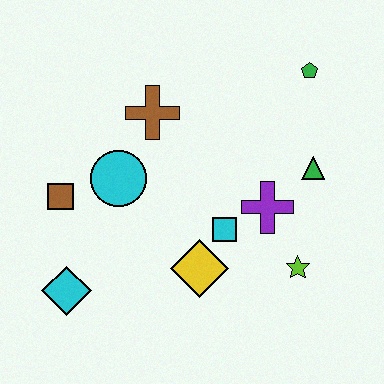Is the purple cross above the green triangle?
No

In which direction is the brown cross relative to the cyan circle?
The brown cross is above the cyan circle.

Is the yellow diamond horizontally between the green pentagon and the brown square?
Yes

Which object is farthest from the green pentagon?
The cyan diamond is farthest from the green pentagon.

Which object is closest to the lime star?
The purple cross is closest to the lime star.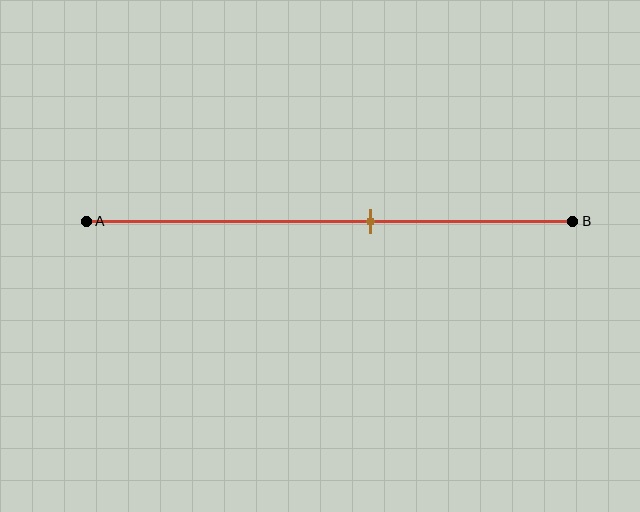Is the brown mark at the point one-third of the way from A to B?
No, the mark is at about 60% from A, not at the 33% one-third point.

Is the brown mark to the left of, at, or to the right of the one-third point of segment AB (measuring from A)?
The brown mark is to the right of the one-third point of segment AB.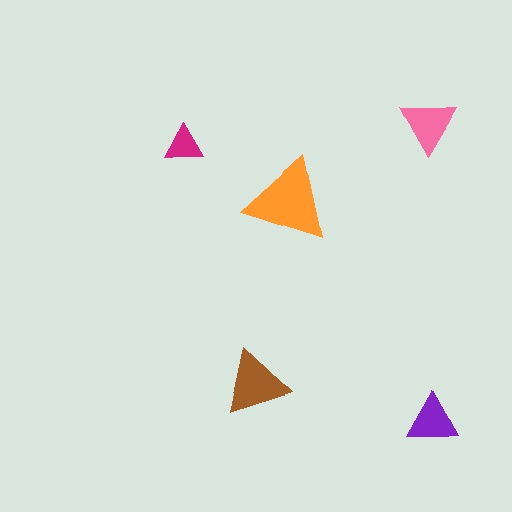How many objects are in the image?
There are 5 objects in the image.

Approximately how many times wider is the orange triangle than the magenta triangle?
About 2 times wider.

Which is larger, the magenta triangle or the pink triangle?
The pink one.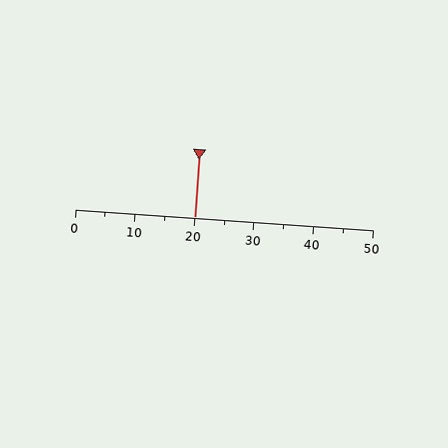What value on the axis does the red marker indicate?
The marker indicates approximately 20.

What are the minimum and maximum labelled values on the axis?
The axis runs from 0 to 50.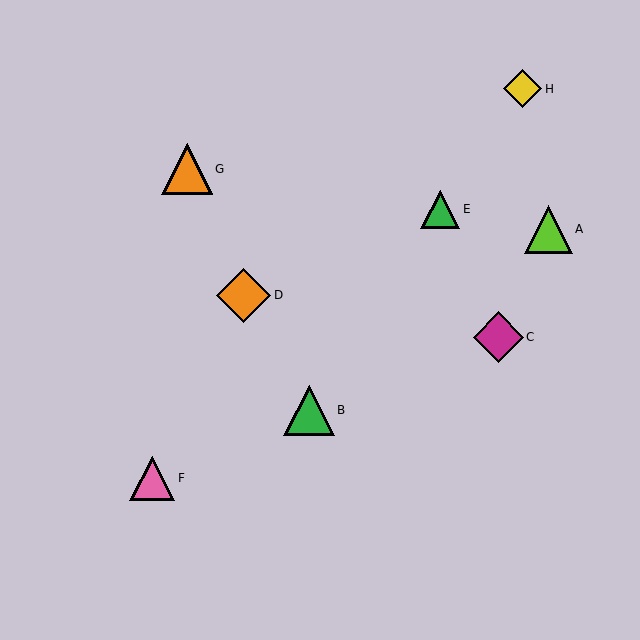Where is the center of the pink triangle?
The center of the pink triangle is at (152, 478).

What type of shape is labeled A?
Shape A is a lime triangle.